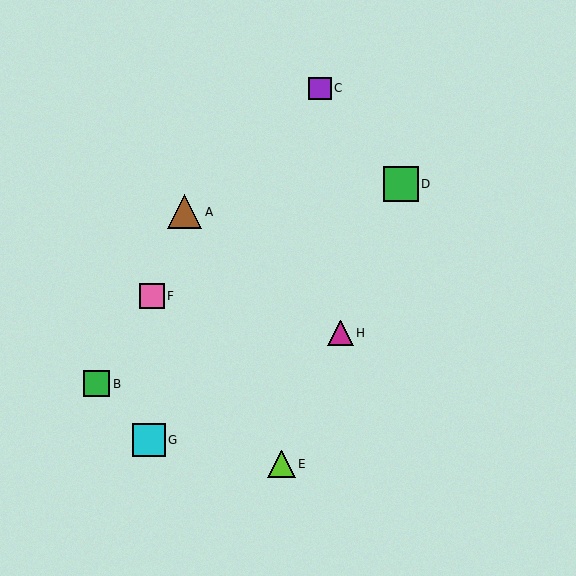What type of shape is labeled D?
Shape D is a green square.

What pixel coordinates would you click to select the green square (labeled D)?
Click at (401, 184) to select the green square D.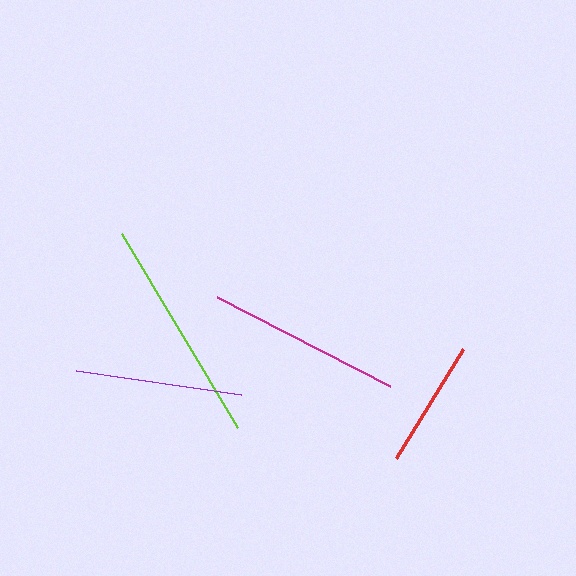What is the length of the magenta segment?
The magenta segment is approximately 195 pixels long.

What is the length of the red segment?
The red segment is approximately 128 pixels long.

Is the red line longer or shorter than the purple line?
The purple line is longer than the red line.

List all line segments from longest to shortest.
From longest to shortest: lime, magenta, purple, red.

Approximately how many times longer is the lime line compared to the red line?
The lime line is approximately 1.8 times the length of the red line.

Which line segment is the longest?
The lime line is the longest at approximately 226 pixels.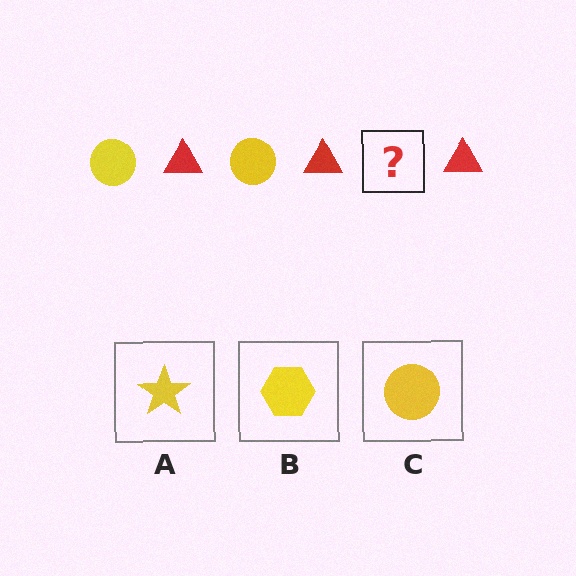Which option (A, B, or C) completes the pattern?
C.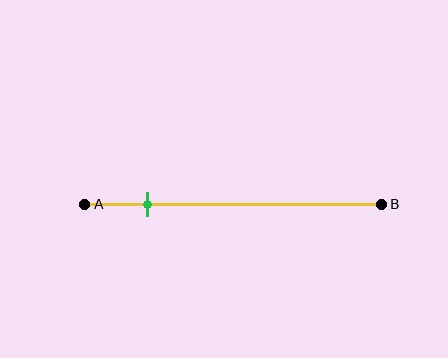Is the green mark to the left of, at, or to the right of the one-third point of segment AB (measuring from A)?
The green mark is to the left of the one-third point of segment AB.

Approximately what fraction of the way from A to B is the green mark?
The green mark is approximately 20% of the way from A to B.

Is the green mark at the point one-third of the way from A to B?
No, the mark is at about 20% from A, not at the 33% one-third point.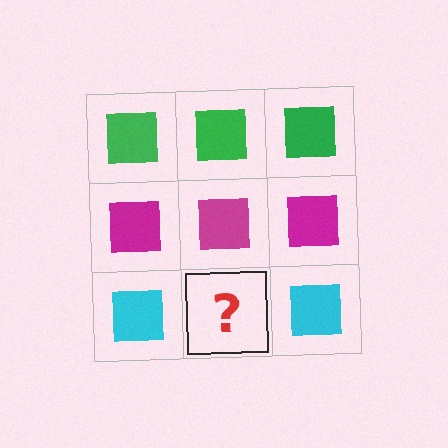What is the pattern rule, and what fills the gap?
The rule is that each row has a consistent color. The gap should be filled with a cyan square.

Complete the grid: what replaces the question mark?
The question mark should be replaced with a cyan square.